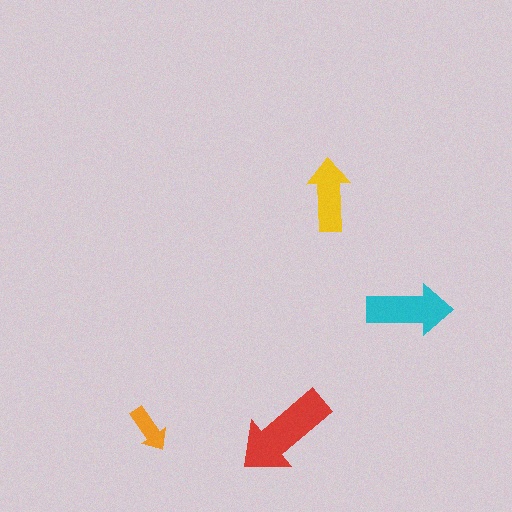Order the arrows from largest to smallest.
the red one, the cyan one, the yellow one, the orange one.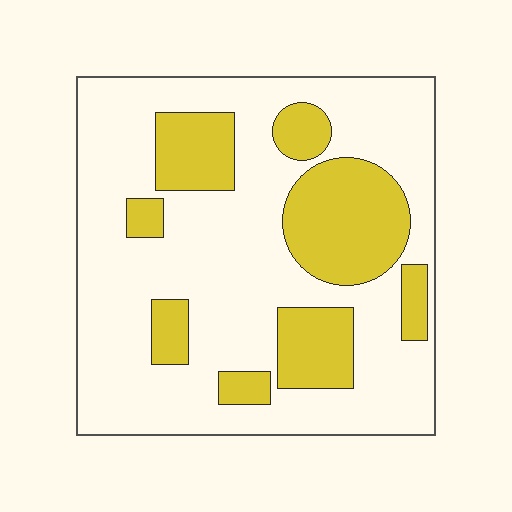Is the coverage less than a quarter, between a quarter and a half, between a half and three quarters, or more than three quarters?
Between a quarter and a half.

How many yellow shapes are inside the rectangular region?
8.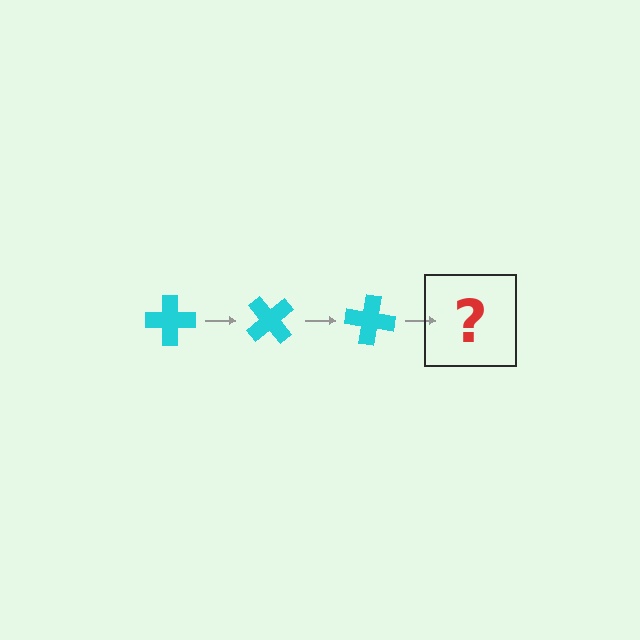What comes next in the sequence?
The next element should be a cyan cross rotated 150 degrees.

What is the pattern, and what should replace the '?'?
The pattern is that the cross rotates 50 degrees each step. The '?' should be a cyan cross rotated 150 degrees.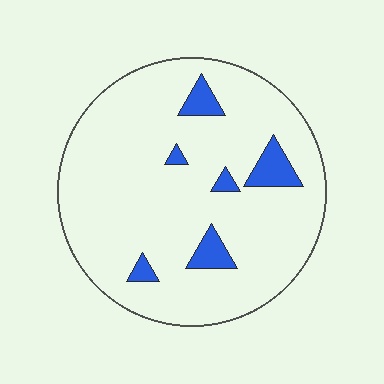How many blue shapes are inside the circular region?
6.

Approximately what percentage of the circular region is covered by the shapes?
Approximately 10%.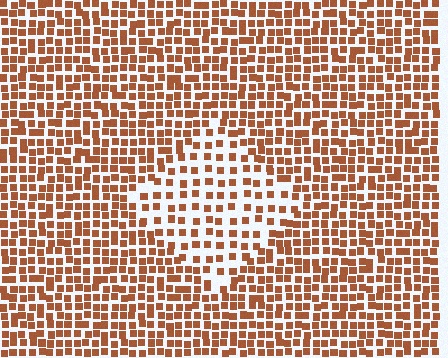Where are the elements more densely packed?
The elements are more densely packed outside the diamond boundary.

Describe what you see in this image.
The image contains small brown elements arranged at two different densities. A diamond-shaped region is visible where the elements are less densely packed than the surrounding area.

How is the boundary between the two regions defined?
The boundary is defined by a change in element density (approximately 1.9x ratio). All elements are the same color, size, and shape.